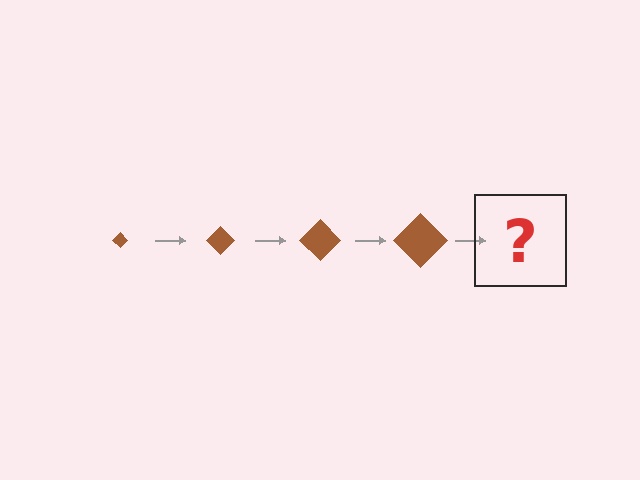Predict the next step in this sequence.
The next step is a brown diamond, larger than the previous one.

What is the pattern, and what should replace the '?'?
The pattern is that the diamond gets progressively larger each step. The '?' should be a brown diamond, larger than the previous one.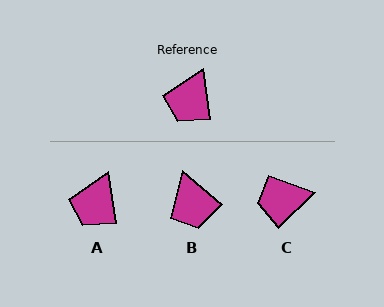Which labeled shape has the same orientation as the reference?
A.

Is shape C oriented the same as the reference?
No, it is off by about 54 degrees.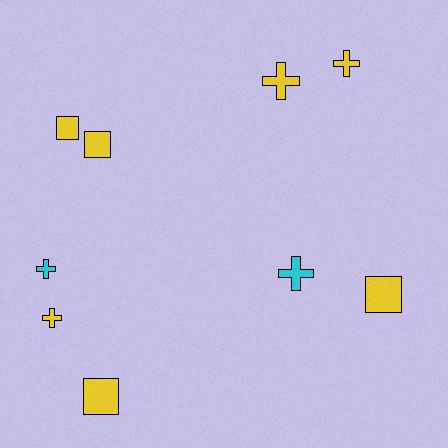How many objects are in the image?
There are 9 objects.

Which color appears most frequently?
Yellow, with 7 objects.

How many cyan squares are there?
There are no cyan squares.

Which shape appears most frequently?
Cross, with 5 objects.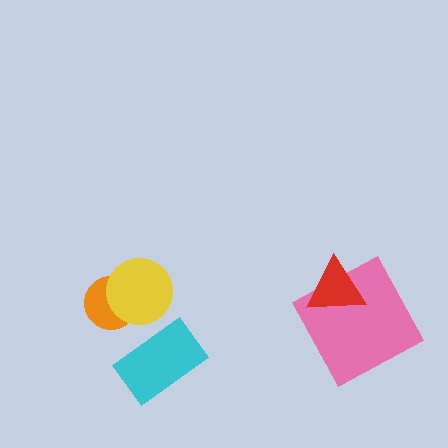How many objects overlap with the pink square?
1 object overlaps with the pink square.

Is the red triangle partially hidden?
No, no other shape covers it.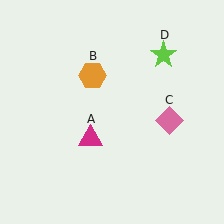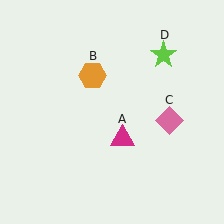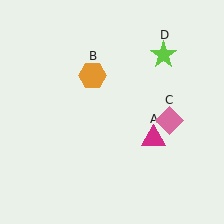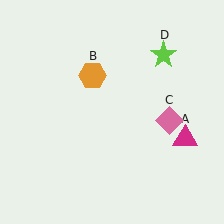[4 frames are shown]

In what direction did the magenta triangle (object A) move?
The magenta triangle (object A) moved right.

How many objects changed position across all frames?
1 object changed position: magenta triangle (object A).